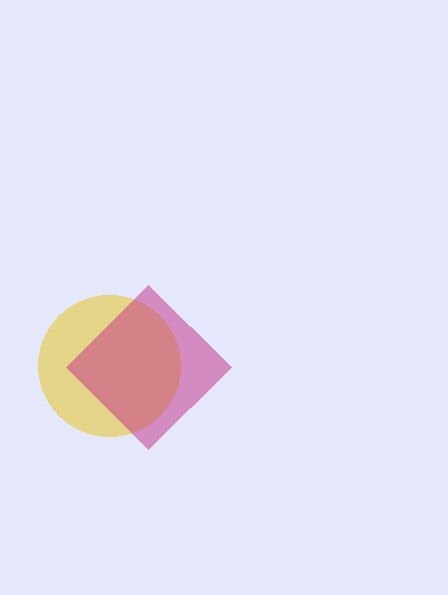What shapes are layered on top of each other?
The layered shapes are: a yellow circle, a magenta diamond.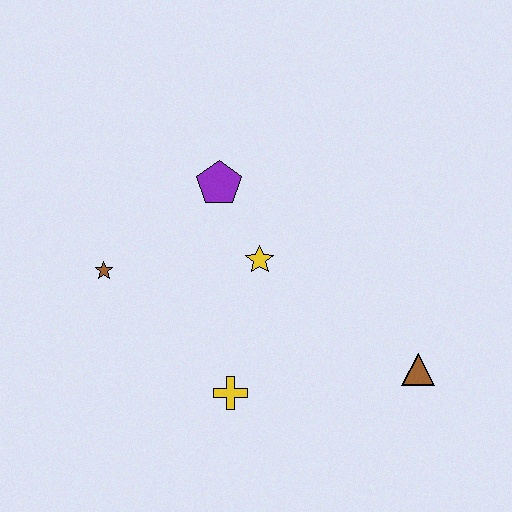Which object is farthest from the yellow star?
The brown triangle is farthest from the yellow star.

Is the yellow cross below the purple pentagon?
Yes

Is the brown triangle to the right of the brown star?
Yes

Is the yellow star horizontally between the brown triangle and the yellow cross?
Yes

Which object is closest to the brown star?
The purple pentagon is closest to the brown star.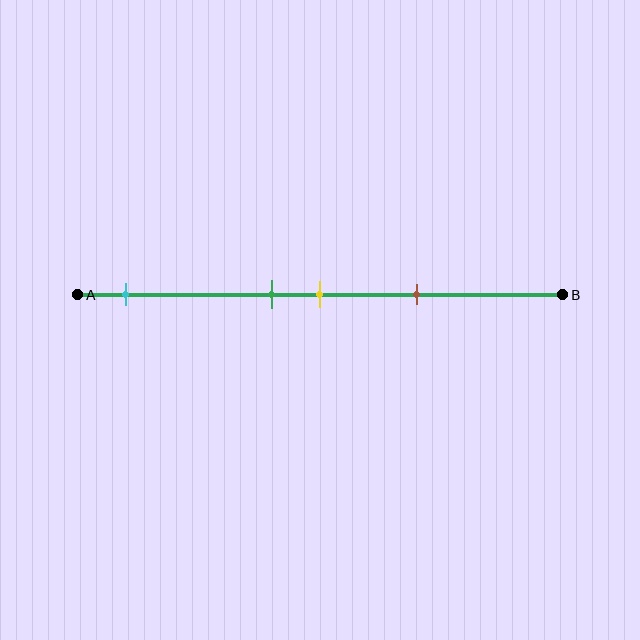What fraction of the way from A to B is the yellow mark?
The yellow mark is approximately 50% (0.5) of the way from A to B.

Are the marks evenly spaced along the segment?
No, the marks are not evenly spaced.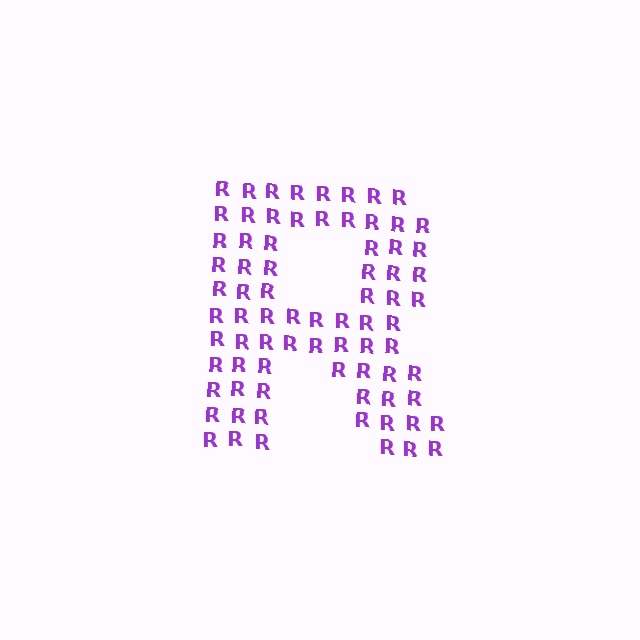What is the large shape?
The large shape is the letter R.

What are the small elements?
The small elements are letter R's.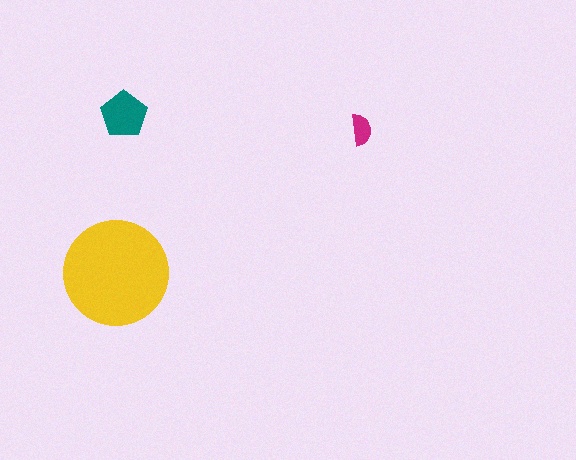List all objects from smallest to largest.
The magenta semicircle, the teal pentagon, the yellow circle.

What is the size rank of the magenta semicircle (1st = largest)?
3rd.